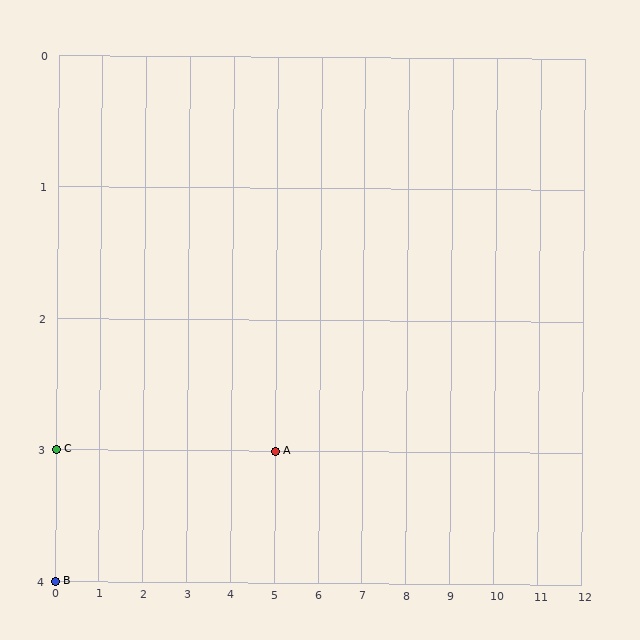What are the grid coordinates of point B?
Point B is at grid coordinates (0, 4).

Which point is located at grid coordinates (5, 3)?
Point A is at (5, 3).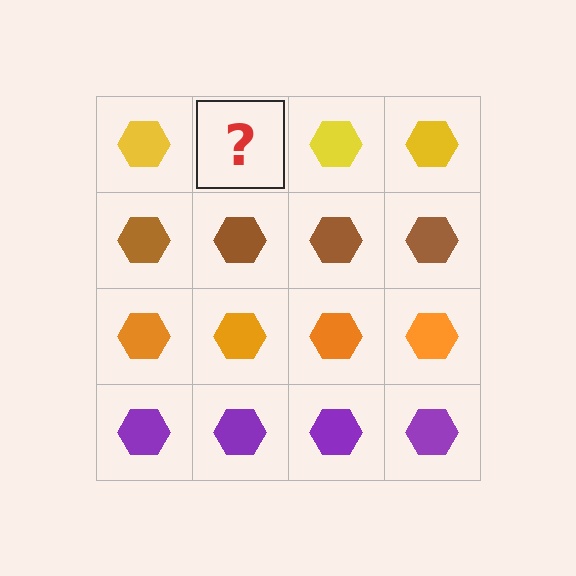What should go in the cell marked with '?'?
The missing cell should contain a yellow hexagon.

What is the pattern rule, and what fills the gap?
The rule is that each row has a consistent color. The gap should be filled with a yellow hexagon.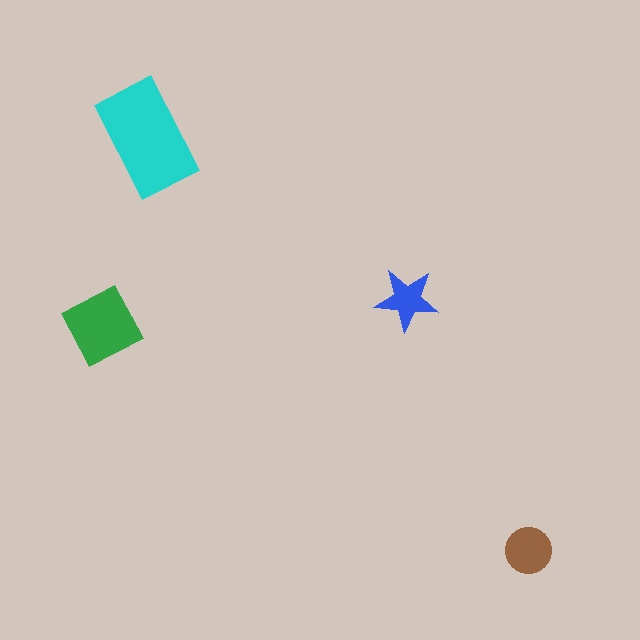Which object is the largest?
The cyan rectangle.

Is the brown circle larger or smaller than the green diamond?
Smaller.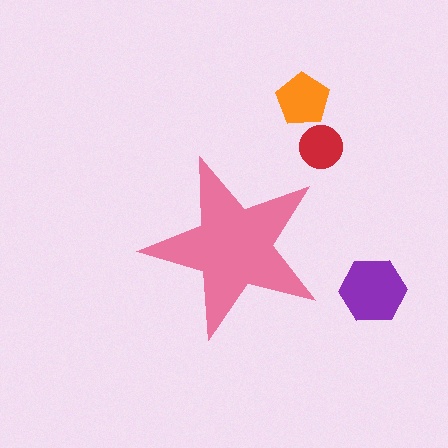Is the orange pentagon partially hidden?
No, the orange pentagon is fully visible.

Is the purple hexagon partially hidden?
No, the purple hexagon is fully visible.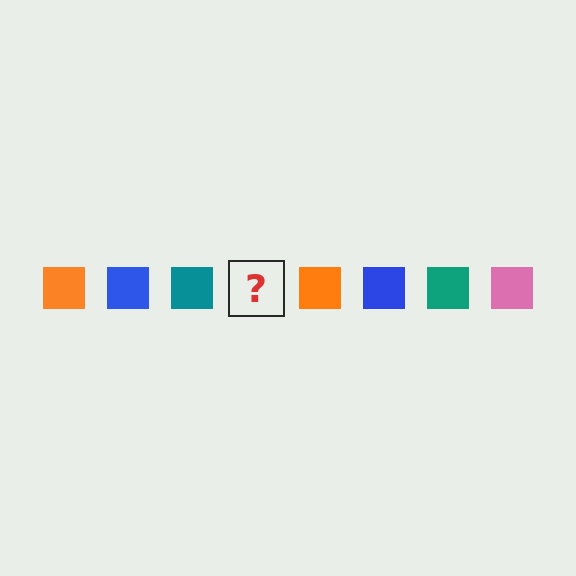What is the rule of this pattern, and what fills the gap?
The rule is that the pattern cycles through orange, blue, teal, pink squares. The gap should be filled with a pink square.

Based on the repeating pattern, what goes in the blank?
The blank should be a pink square.